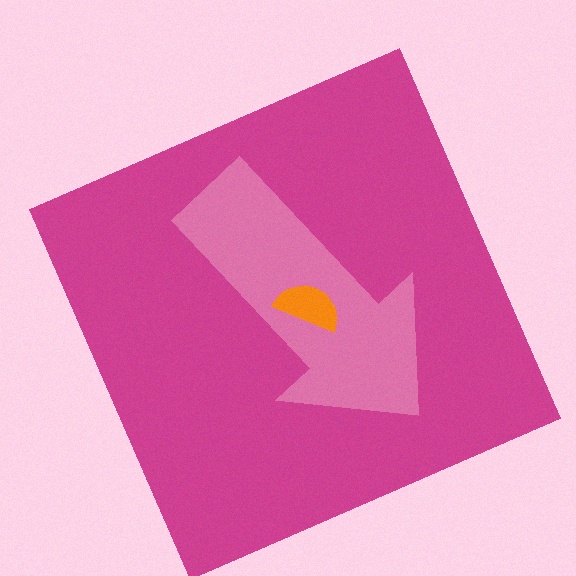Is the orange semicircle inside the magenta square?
Yes.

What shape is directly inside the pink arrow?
The orange semicircle.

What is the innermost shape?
The orange semicircle.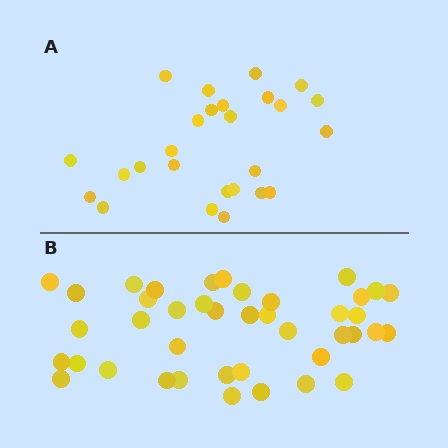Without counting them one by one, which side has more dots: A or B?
Region B (the bottom region) has more dots.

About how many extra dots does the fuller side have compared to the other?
Region B has approximately 15 more dots than region A.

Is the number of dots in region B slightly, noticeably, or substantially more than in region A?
Region B has substantially more. The ratio is roughly 1.6 to 1.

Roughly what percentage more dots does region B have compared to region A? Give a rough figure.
About 60% more.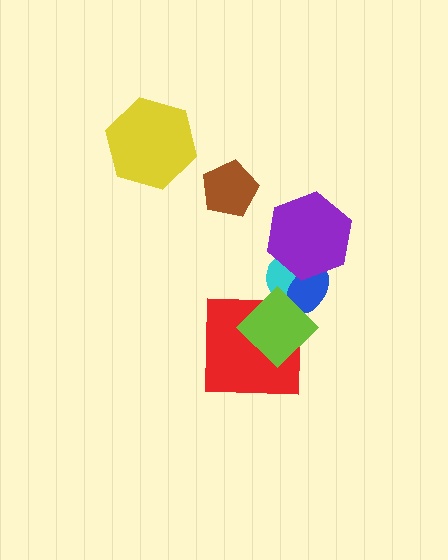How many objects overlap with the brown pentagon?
0 objects overlap with the brown pentagon.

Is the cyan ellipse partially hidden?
Yes, it is partially covered by another shape.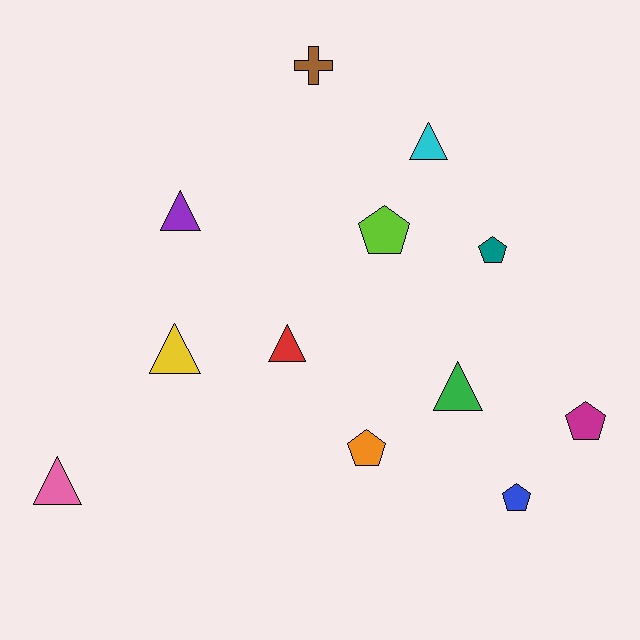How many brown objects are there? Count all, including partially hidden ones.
There is 1 brown object.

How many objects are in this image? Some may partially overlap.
There are 12 objects.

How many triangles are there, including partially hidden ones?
There are 6 triangles.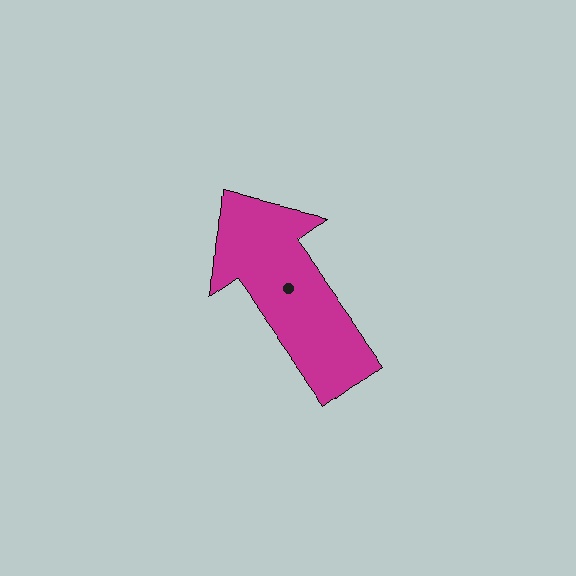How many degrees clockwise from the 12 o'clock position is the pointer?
Approximately 324 degrees.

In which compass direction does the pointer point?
Northwest.